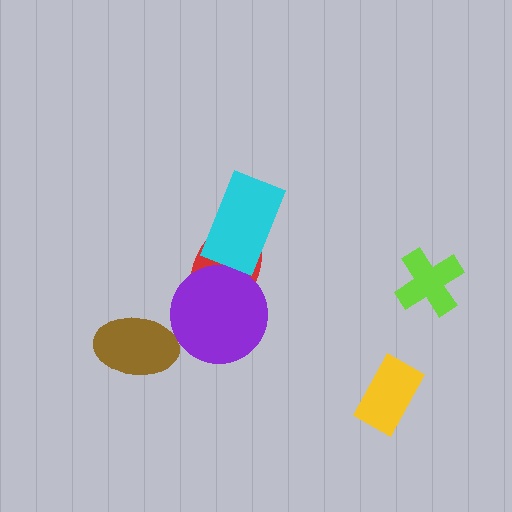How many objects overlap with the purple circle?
1 object overlaps with the purple circle.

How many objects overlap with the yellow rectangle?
0 objects overlap with the yellow rectangle.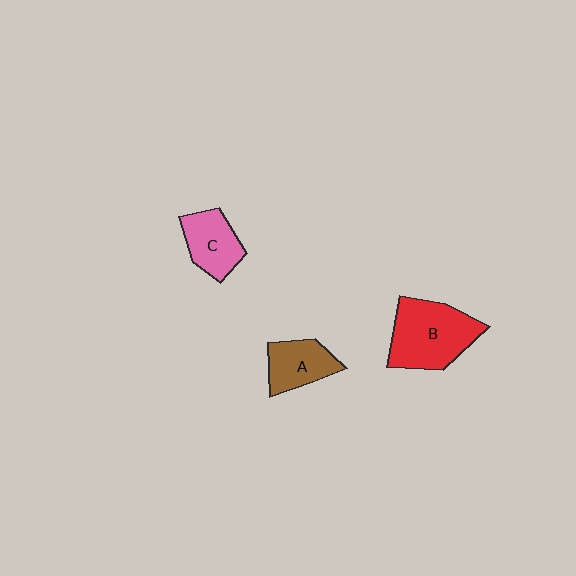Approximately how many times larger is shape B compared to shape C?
Approximately 1.7 times.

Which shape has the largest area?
Shape B (red).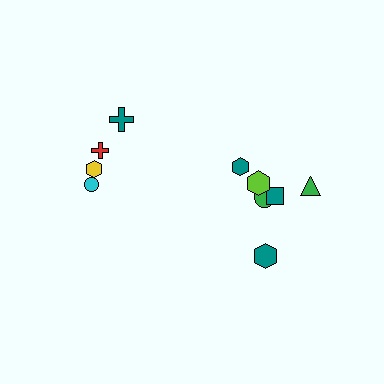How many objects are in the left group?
There are 4 objects.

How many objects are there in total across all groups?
There are 10 objects.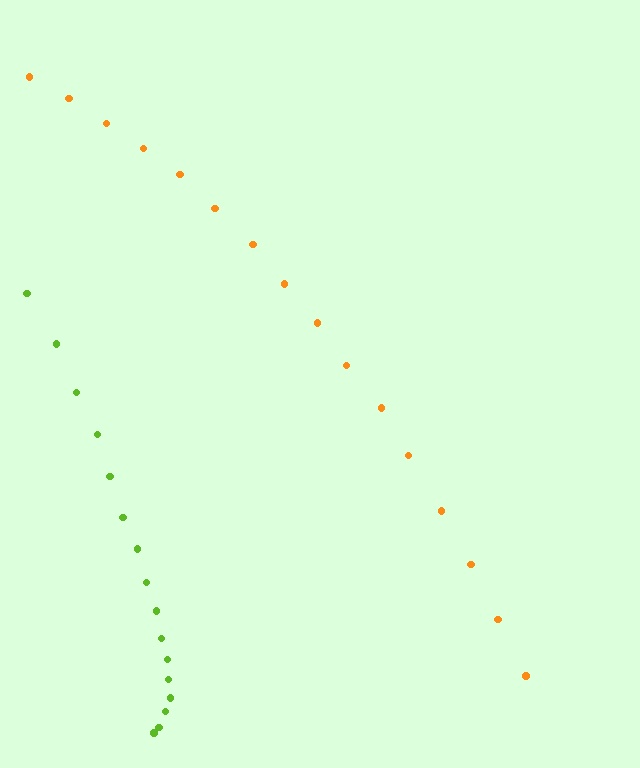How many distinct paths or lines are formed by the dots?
There are 2 distinct paths.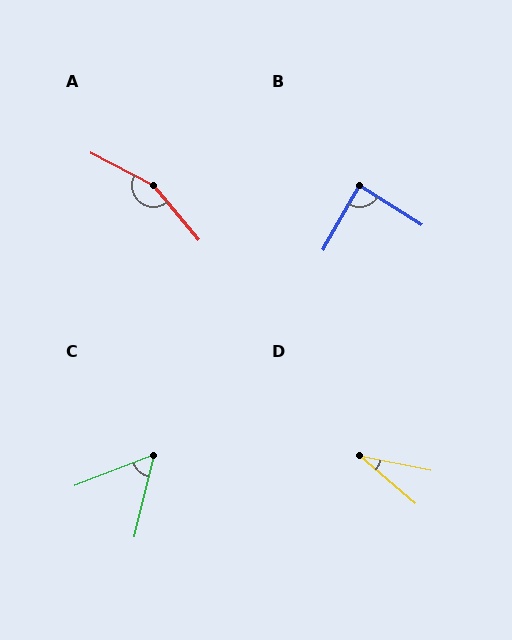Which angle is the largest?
A, at approximately 157 degrees.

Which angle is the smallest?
D, at approximately 29 degrees.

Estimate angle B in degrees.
Approximately 87 degrees.